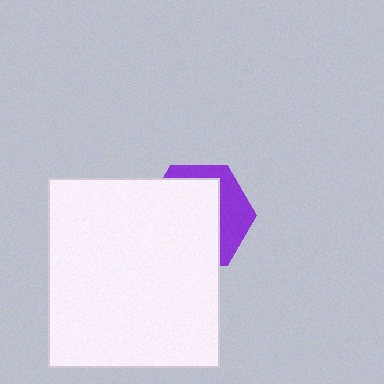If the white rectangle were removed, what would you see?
You would see the complete purple hexagon.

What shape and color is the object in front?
The object in front is a white rectangle.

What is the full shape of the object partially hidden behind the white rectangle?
The partially hidden object is a purple hexagon.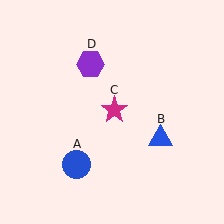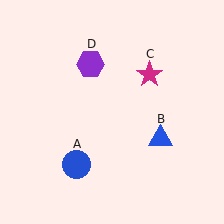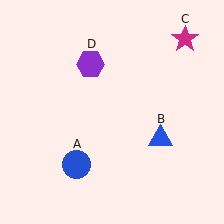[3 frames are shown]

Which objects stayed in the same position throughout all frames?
Blue circle (object A) and blue triangle (object B) and purple hexagon (object D) remained stationary.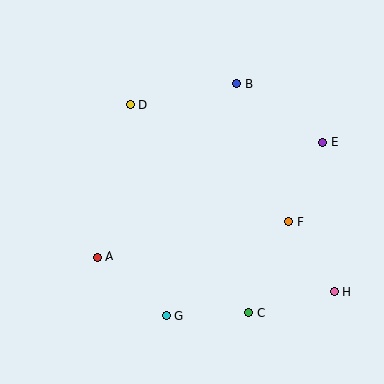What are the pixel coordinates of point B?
Point B is at (237, 84).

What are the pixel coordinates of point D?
Point D is at (131, 105).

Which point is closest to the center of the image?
Point F at (289, 222) is closest to the center.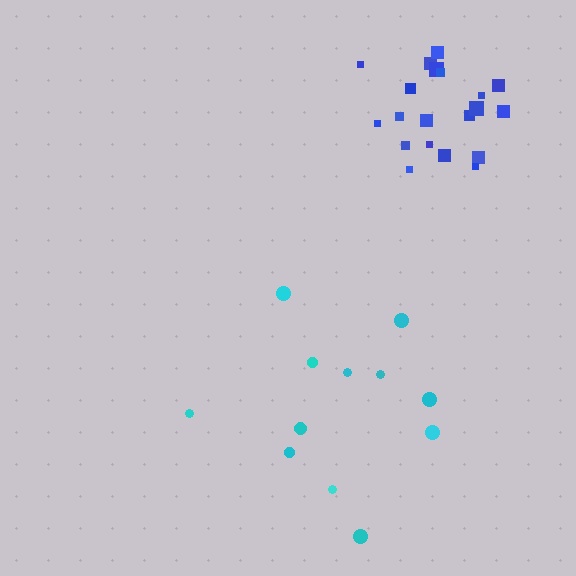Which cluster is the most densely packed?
Blue.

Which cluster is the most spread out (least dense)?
Cyan.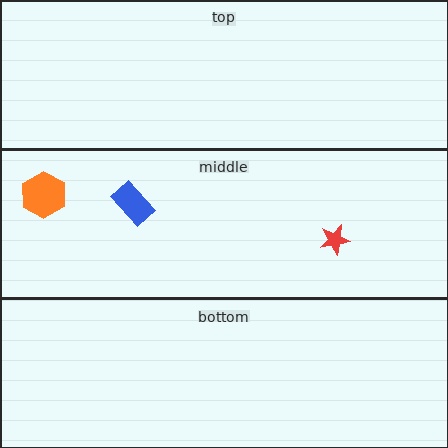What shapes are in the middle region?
The blue rectangle, the orange hexagon, the red star.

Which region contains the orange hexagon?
The middle region.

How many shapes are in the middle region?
3.